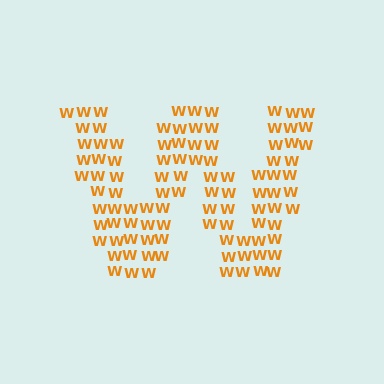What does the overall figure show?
The overall figure shows the letter W.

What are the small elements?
The small elements are letter W's.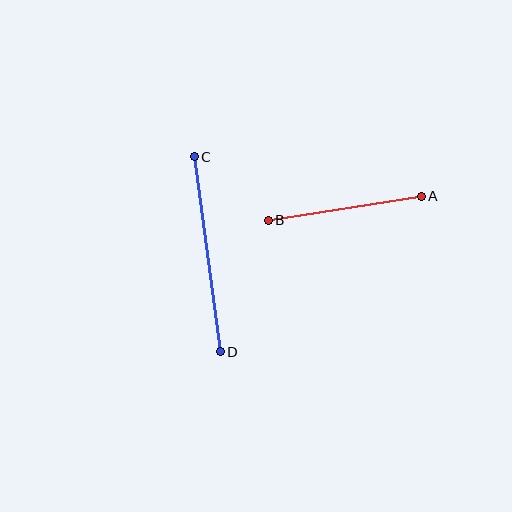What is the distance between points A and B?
The distance is approximately 155 pixels.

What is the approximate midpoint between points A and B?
The midpoint is at approximately (345, 208) pixels.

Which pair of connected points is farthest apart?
Points C and D are farthest apart.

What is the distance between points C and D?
The distance is approximately 196 pixels.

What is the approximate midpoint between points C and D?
The midpoint is at approximately (207, 254) pixels.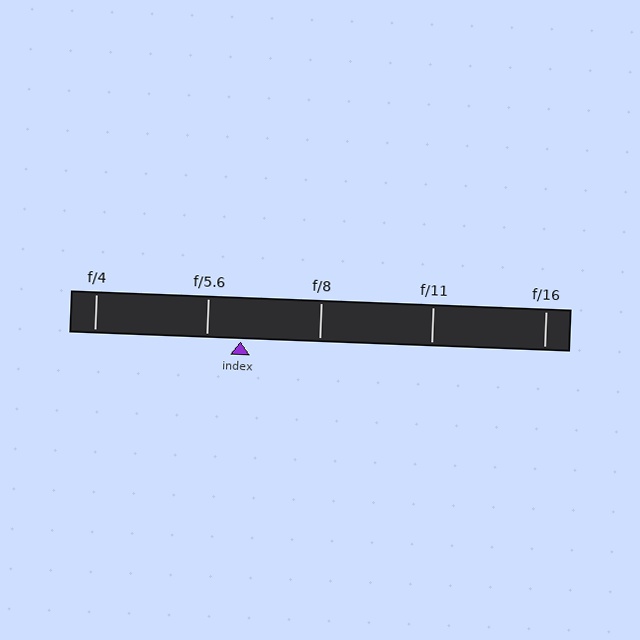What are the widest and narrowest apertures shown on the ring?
The widest aperture shown is f/4 and the narrowest is f/16.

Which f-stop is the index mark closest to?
The index mark is closest to f/5.6.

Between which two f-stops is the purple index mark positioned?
The index mark is between f/5.6 and f/8.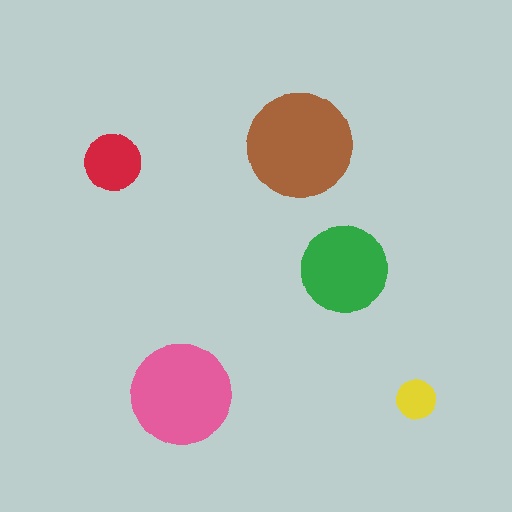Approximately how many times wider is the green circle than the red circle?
About 1.5 times wider.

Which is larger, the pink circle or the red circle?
The pink one.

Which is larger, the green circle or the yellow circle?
The green one.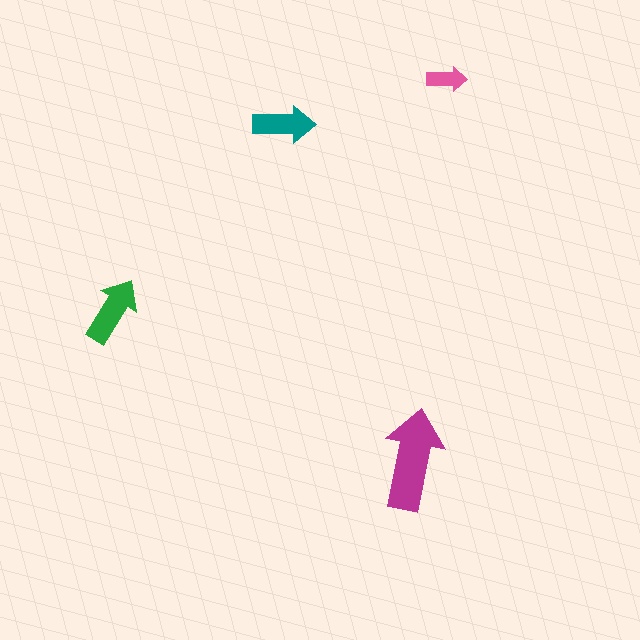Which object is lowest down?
The magenta arrow is bottommost.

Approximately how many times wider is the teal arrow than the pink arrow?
About 1.5 times wider.